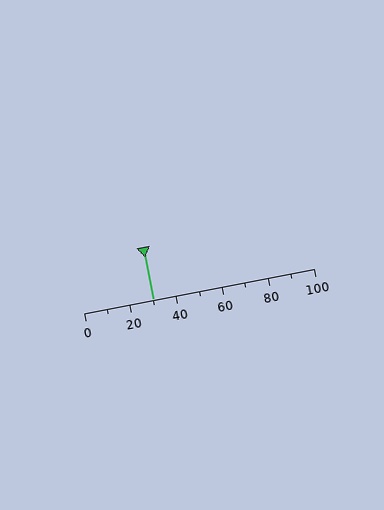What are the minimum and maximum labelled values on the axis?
The axis runs from 0 to 100.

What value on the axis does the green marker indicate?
The marker indicates approximately 30.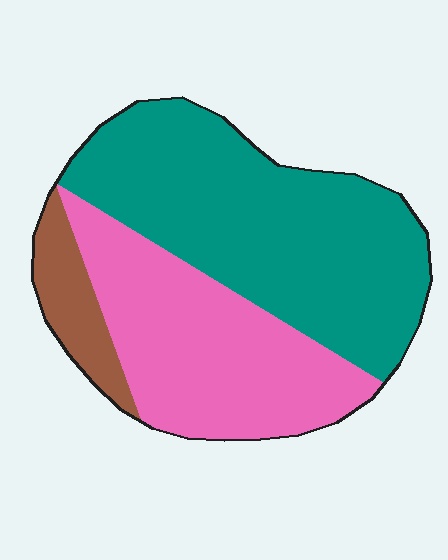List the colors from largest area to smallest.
From largest to smallest: teal, pink, brown.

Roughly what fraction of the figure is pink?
Pink takes up between a quarter and a half of the figure.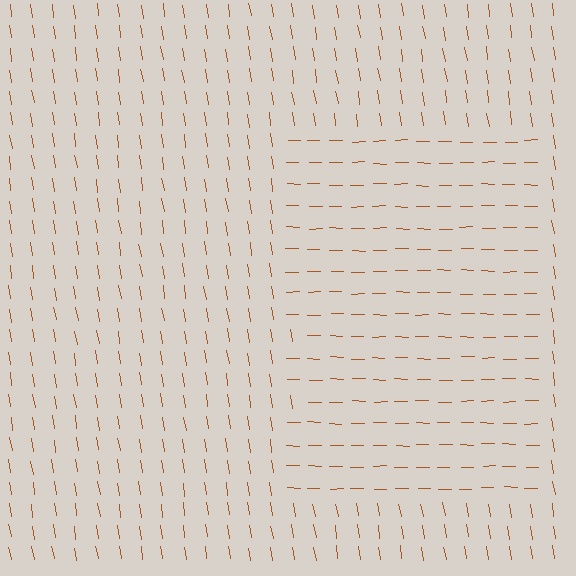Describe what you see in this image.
The image is filled with small brown line segments. A rectangle region in the image has lines oriented differently from the surrounding lines, creating a visible texture boundary.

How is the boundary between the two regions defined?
The boundary is defined purely by a change in line orientation (approximately 81 degrees difference). All lines are the same color and thickness.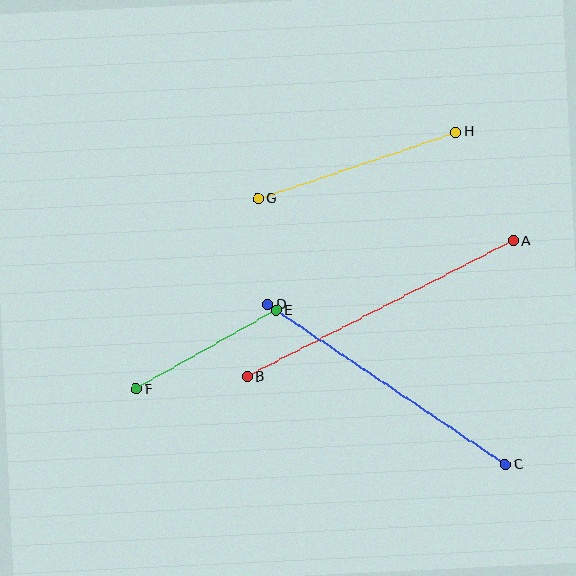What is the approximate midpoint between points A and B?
The midpoint is at approximately (380, 309) pixels.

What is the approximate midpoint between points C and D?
The midpoint is at approximately (386, 385) pixels.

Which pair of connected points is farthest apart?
Points A and B are farthest apart.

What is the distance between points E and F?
The distance is approximately 160 pixels.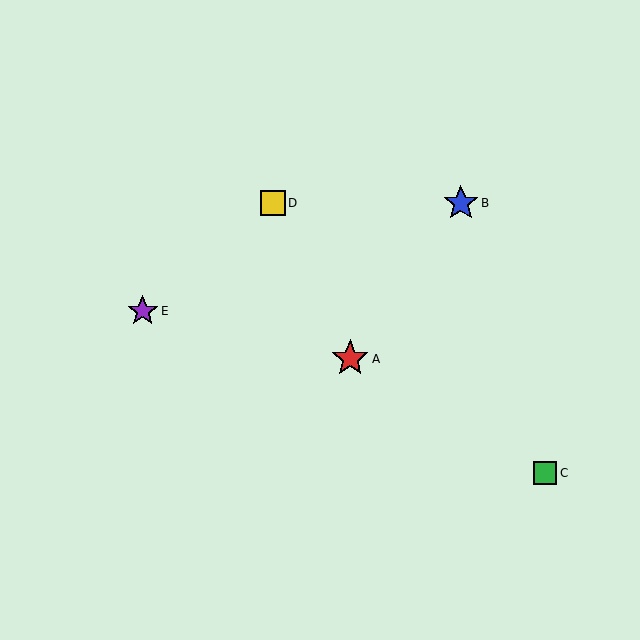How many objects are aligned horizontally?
2 objects (B, D) are aligned horizontally.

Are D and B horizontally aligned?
Yes, both are at y≈203.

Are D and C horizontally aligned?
No, D is at y≈203 and C is at y≈473.